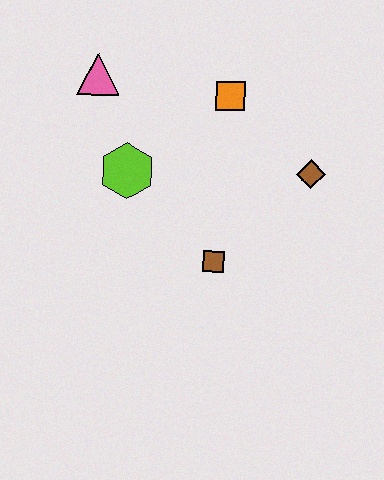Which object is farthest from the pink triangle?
The brown diamond is farthest from the pink triangle.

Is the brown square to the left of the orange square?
Yes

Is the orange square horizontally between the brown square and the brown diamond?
Yes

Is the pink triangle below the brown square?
No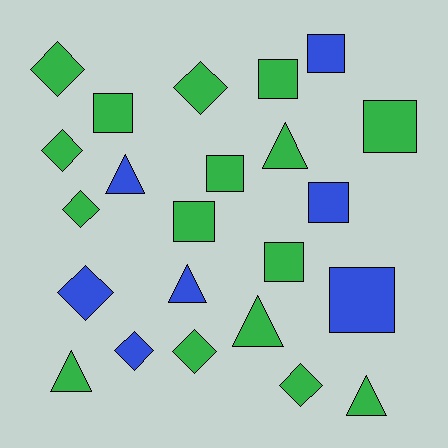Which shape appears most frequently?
Square, with 9 objects.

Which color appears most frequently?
Green, with 16 objects.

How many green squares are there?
There are 6 green squares.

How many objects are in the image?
There are 23 objects.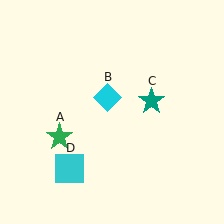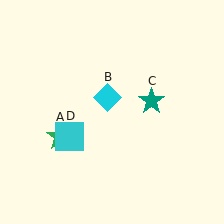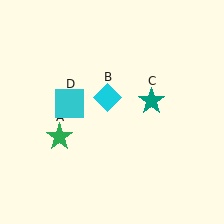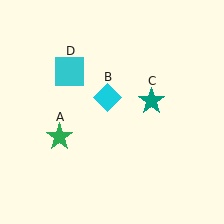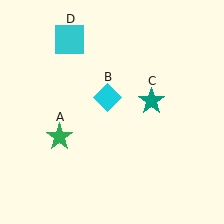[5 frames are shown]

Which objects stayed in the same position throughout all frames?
Green star (object A) and cyan diamond (object B) and teal star (object C) remained stationary.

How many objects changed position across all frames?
1 object changed position: cyan square (object D).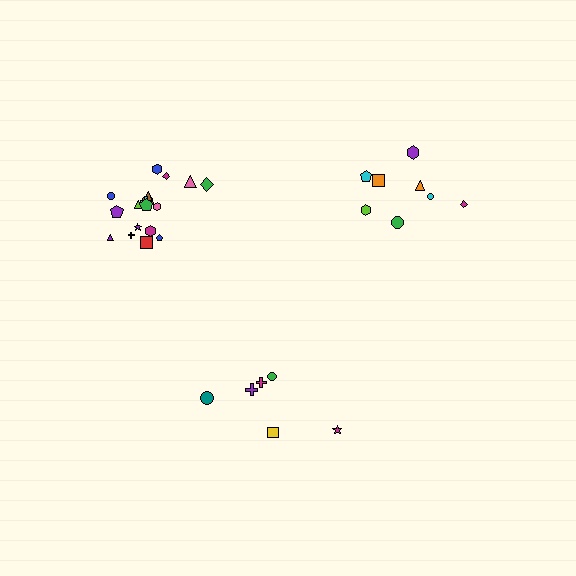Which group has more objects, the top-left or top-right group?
The top-left group.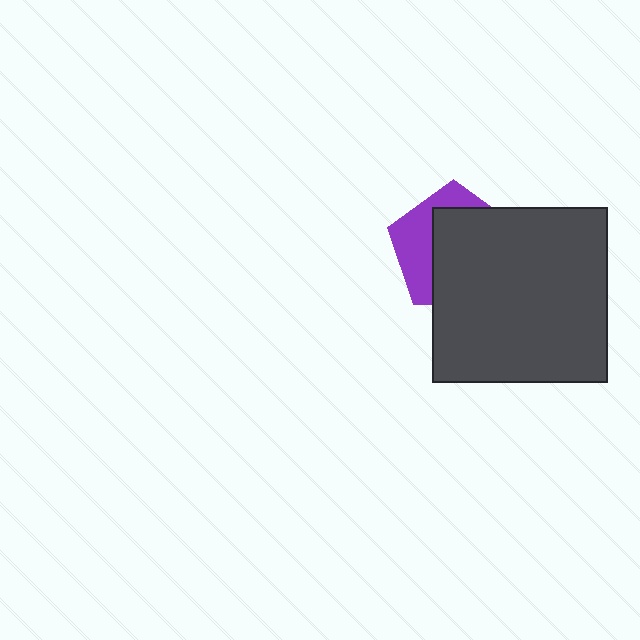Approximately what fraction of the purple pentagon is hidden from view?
Roughly 64% of the purple pentagon is hidden behind the dark gray square.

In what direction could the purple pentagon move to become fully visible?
The purple pentagon could move toward the upper-left. That would shift it out from behind the dark gray square entirely.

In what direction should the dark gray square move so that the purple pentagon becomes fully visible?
The dark gray square should move toward the lower-right. That is the shortest direction to clear the overlap and leave the purple pentagon fully visible.